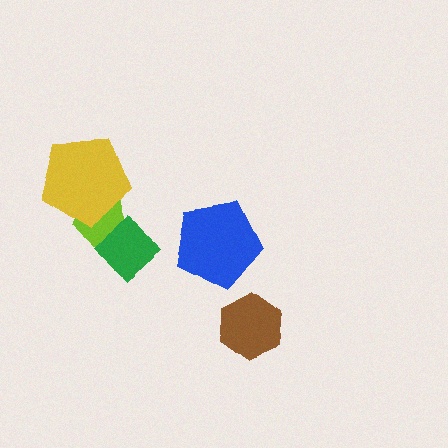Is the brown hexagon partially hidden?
No, no other shape covers it.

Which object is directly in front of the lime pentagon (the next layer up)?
The yellow pentagon is directly in front of the lime pentagon.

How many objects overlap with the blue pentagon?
0 objects overlap with the blue pentagon.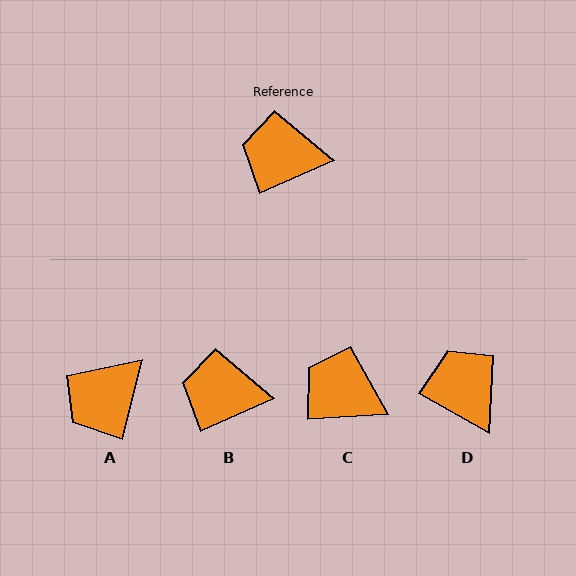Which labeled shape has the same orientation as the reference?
B.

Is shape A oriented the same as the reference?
No, it is off by about 52 degrees.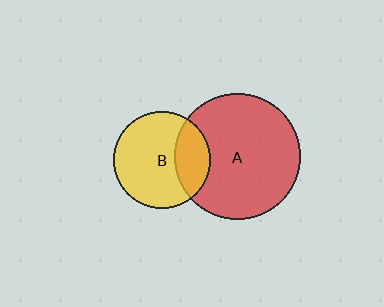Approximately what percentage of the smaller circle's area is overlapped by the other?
Approximately 25%.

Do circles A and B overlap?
Yes.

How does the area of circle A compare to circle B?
Approximately 1.7 times.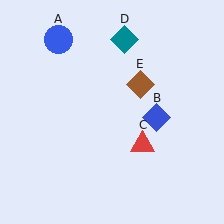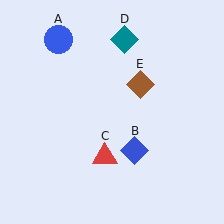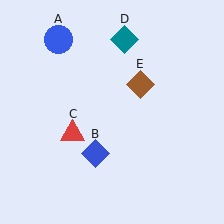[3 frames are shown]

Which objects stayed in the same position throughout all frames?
Blue circle (object A) and teal diamond (object D) and brown diamond (object E) remained stationary.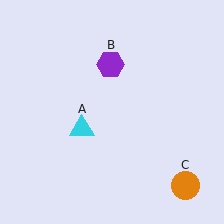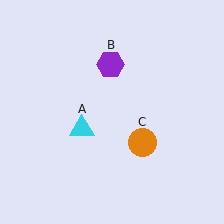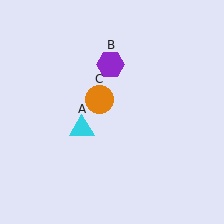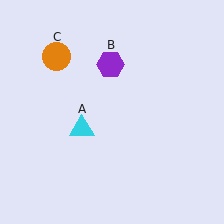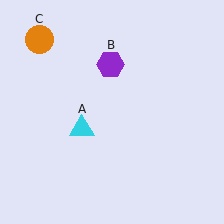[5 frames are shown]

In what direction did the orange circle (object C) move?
The orange circle (object C) moved up and to the left.